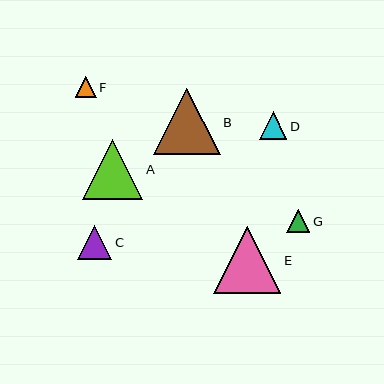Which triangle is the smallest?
Triangle F is the smallest with a size of approximately 20 pixels.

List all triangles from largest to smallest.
From largest to smallest: E, B, A, C, D, G, F.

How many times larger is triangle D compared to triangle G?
Triangle D is approximately 1.2 times the size of triangle G.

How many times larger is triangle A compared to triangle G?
Triangle A is approximately 2.6 times the size of triangle G.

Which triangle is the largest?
Triangle E is the largest with a size of approximately 67 pixels.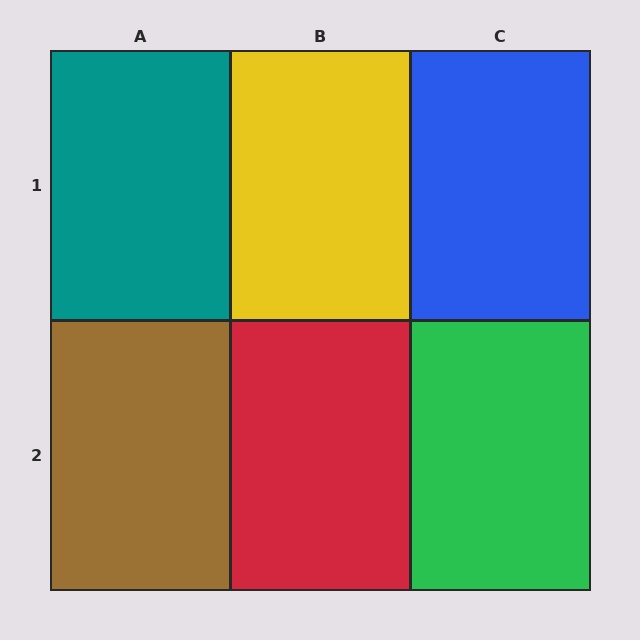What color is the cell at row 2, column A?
Brown.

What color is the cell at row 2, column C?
Green.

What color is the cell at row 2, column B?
Red.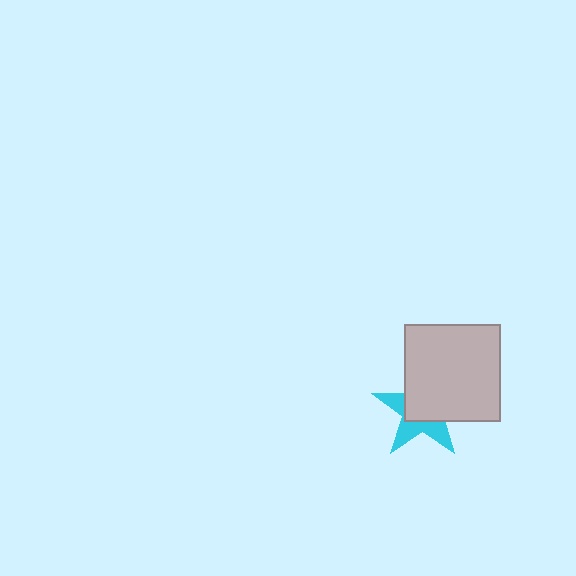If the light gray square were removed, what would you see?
You would see the complete cyan star.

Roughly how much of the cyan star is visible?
A small part of it is visible (roughly 42%).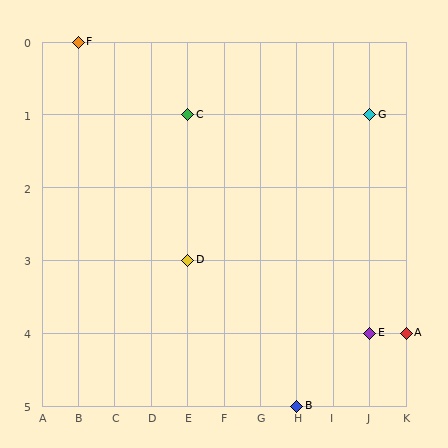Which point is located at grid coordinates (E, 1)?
Point C is at (E, 1).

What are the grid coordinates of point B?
Point B is at grid coordinates (H, 5).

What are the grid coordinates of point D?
Point D is at grid coordinates (E, 3).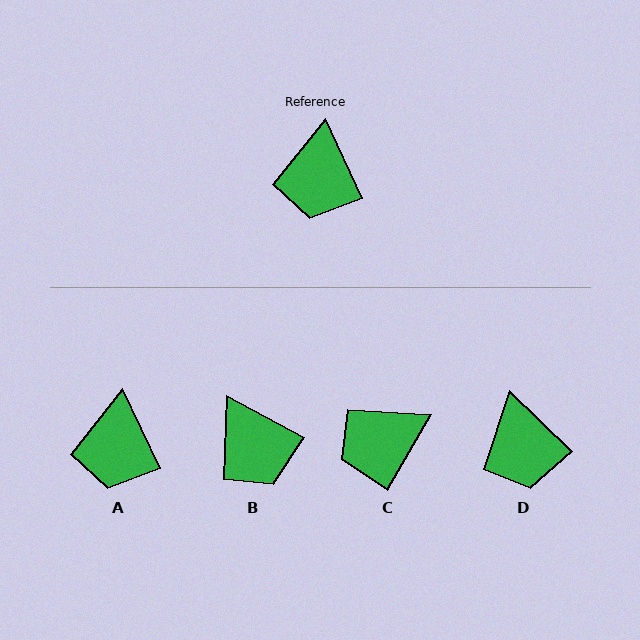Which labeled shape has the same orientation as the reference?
A.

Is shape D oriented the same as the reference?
No, it is off by about 21 degrees.